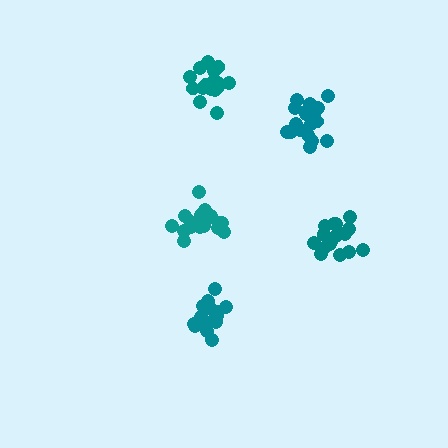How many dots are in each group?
Group 1: 17 dots, Group 2: 16 dots, Group 3: 19 dots, Group 4: 17 dots, Group 5: 20 dots (89 total).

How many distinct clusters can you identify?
There are 5 distinct clusters.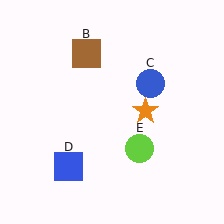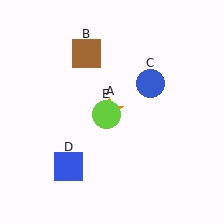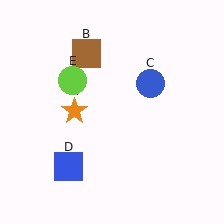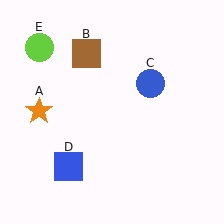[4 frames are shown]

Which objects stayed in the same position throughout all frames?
Brown square (object B) and blue circle (object C) and blue square (object D) remained stationary.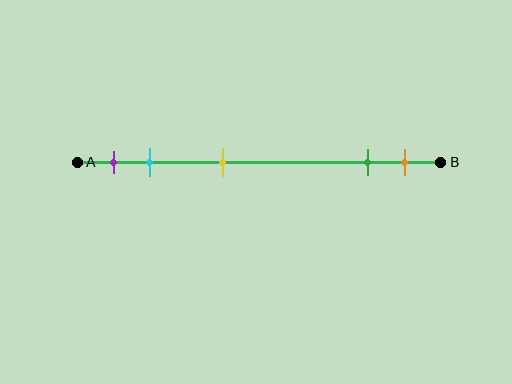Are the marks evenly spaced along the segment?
No, the marks are not evenly spaced.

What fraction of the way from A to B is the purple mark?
The purple mark is approximately 10% (0.1) of the way from A to B.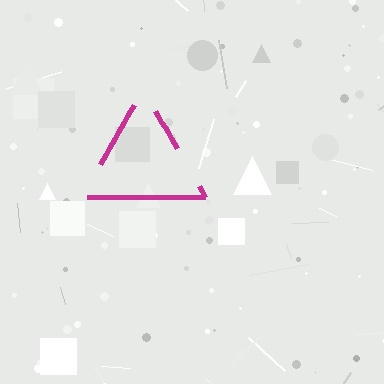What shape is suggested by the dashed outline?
The dashed outline suggests a triangle.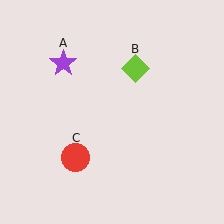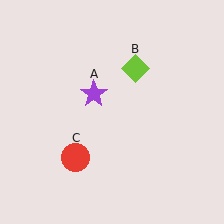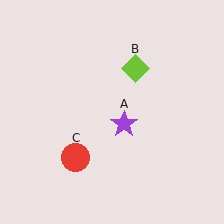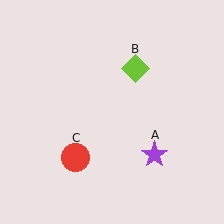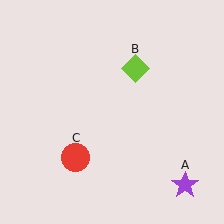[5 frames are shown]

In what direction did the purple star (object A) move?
The purple star (object A) moved down and to the right.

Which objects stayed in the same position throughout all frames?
Lime diamond (object B) and red circle (object C) remained stationary.